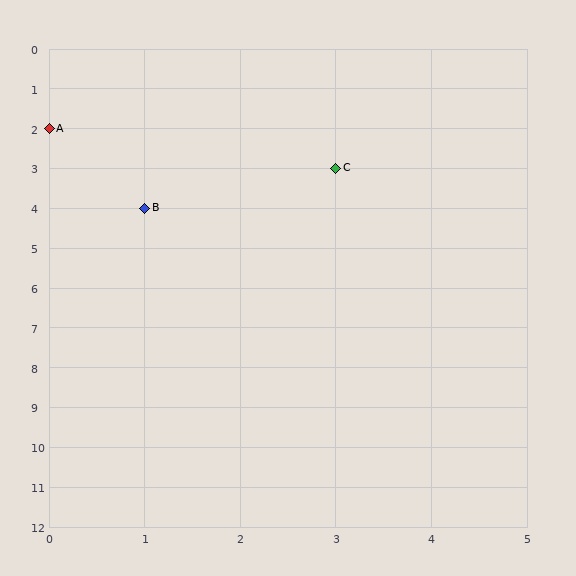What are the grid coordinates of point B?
Point B is at grid coordinates (1, 4).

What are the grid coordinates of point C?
Point C is at grid coordinates (3, 3).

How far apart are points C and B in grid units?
Points C and B are 2 columns and 1 row apart (about 2.2 grid units diagonally).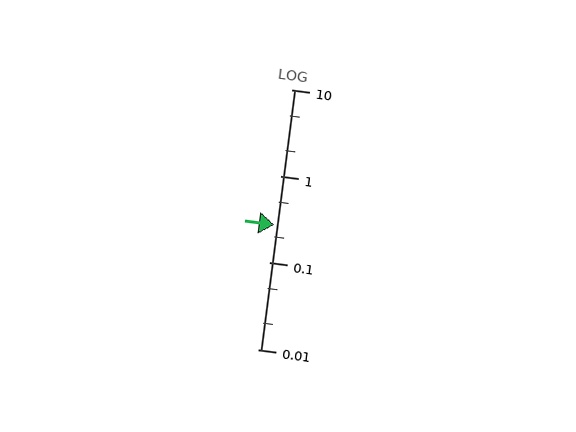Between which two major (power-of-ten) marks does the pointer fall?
The pointer is between 0.1 and 1.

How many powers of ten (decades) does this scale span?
The scale spans 3 decades, from 0.01 to 10.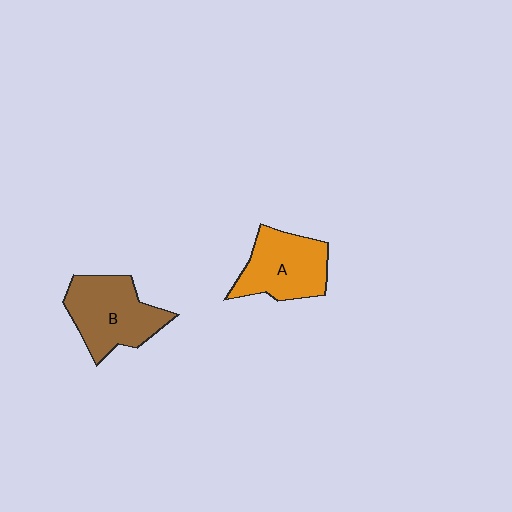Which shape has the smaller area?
Shape A (orange).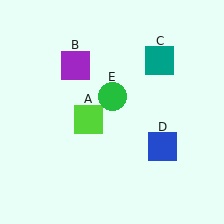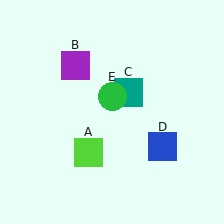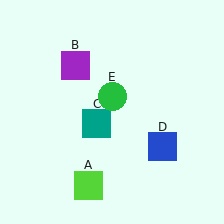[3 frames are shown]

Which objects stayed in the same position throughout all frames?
Purple square (object B) and blue square (object D) and green circle (object E) remained stationary.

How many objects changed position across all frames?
2 objects changed position: lime square (object A), teal square (object C).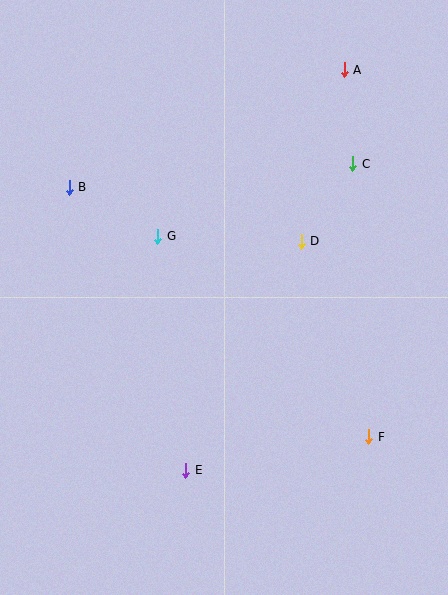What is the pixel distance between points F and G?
The distance between F and G is 291 pixels.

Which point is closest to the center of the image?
Point G at (158, 236) is closest to the center.